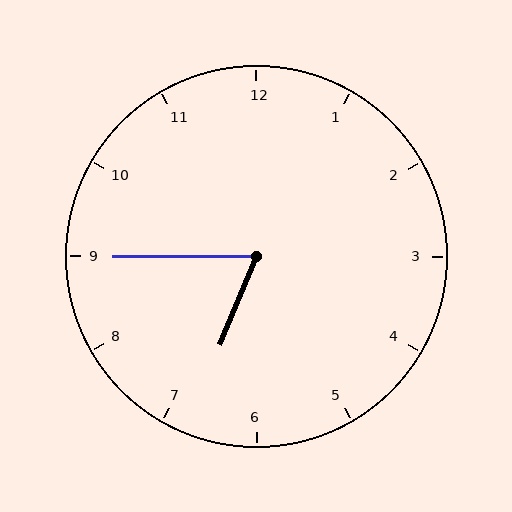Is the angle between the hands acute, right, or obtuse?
It is acute.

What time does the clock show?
6:45.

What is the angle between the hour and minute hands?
Approximately 68 degrees.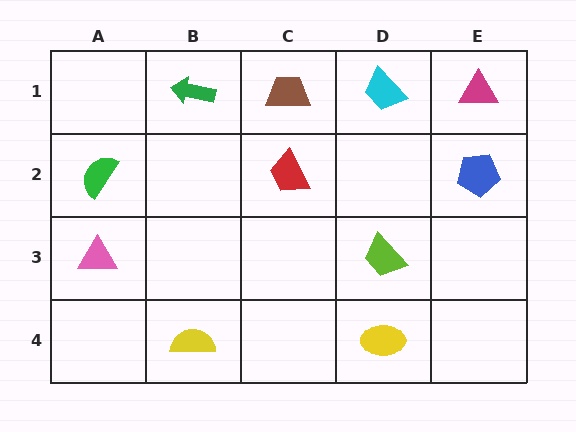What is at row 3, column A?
A pink triangle.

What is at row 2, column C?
A red trapezoid.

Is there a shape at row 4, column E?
No, that cell is empty.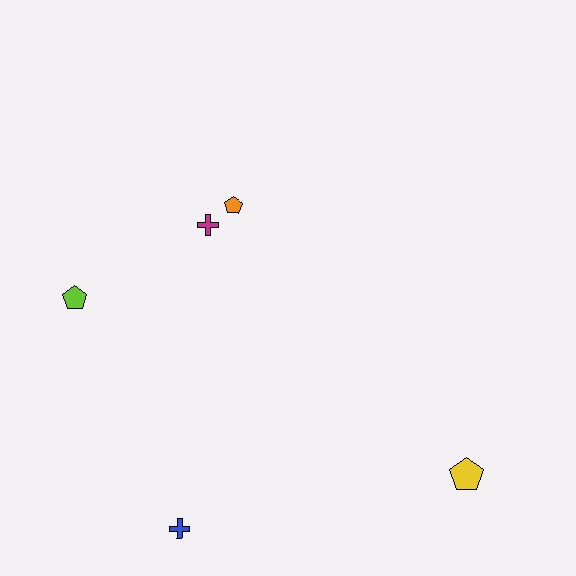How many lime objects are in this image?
There is 1 lime object.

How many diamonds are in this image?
There are no diamonds.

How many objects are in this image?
There are 5 objects.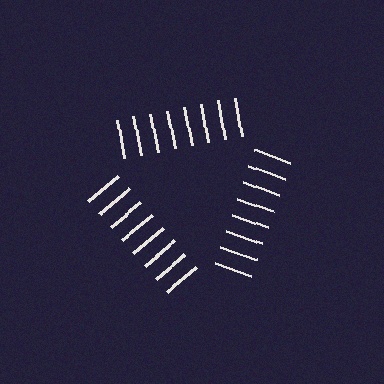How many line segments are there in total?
24 — 8 along each of the 3 edges.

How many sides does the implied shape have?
3 sides — the line-ends trace a triangle.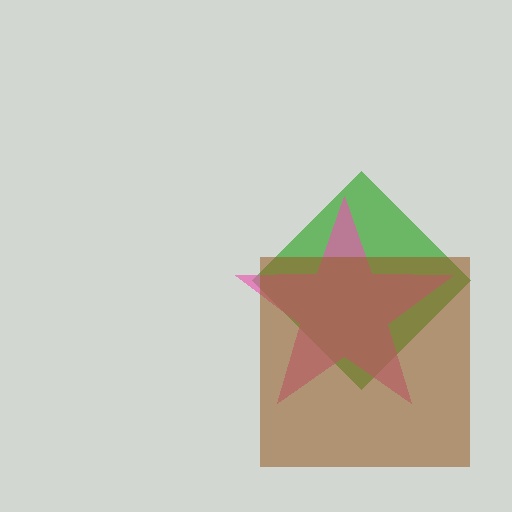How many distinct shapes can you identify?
There are 3 distinct shapes: a green diamond, a pink star, a brown square.